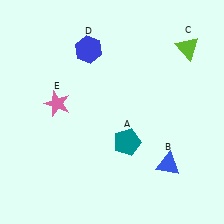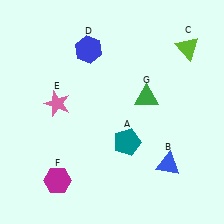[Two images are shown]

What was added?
A magenta hexagon (F), a green triangle (G) were added in Image 2.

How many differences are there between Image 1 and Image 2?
There are 2 differences between the two images.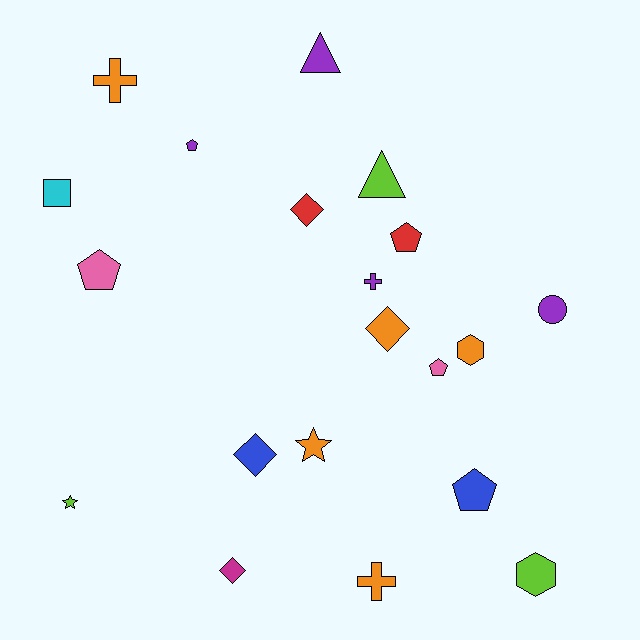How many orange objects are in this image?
There are 5 orange objects.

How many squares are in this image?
There is 1 square.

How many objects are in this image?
There are 20 objects.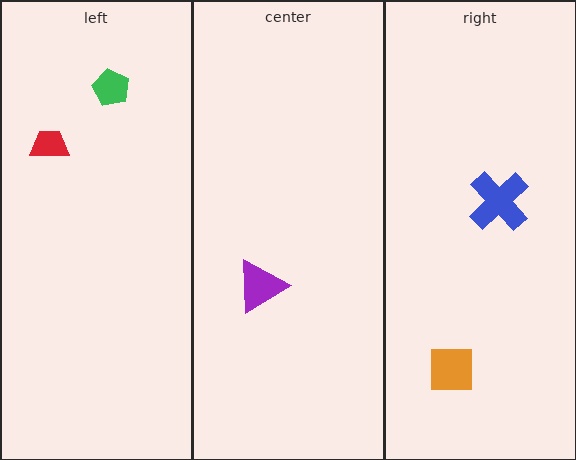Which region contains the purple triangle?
The center region.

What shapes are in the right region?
The orange square, the blue cross.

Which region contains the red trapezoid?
The left region.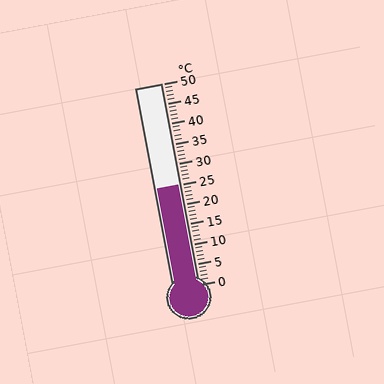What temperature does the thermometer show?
The thermometer shows approximately 25°C.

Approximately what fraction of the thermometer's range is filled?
The thermometer is filled to approximately 50% of its range.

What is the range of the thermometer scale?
The thermometer scale ranges from 0°C to 50°C.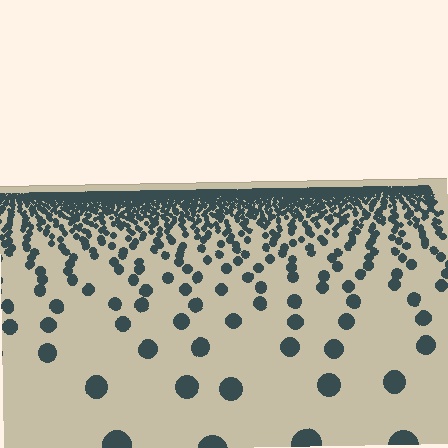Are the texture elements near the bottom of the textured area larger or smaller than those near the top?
Larger. Near the bottom, elements are closer to the viewer and appear at a bigger on-screen size.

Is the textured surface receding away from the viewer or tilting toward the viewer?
The surface is receding away from the viewer. Texture elements get smaller and denser toward the top.